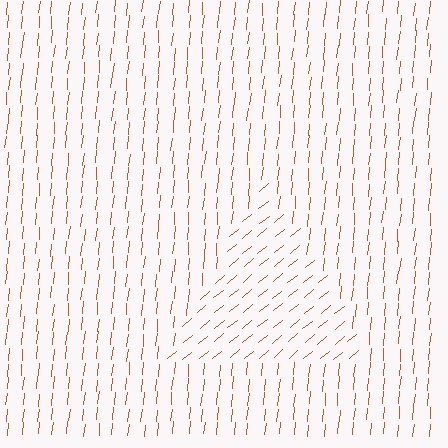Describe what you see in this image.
The image is filled with small brown line segments. A triangle region in the image has lines oriented differently from the surrounding lines, creating a visible texture boundary.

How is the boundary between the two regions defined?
The boundary is defined purely by a change in line orientation (approximately 45 degrees difference). All lines are the same color and thickness.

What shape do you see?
I see a triangle.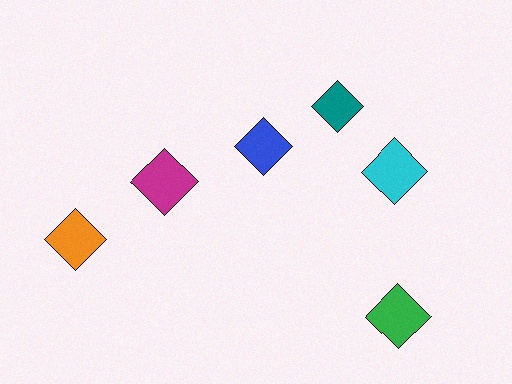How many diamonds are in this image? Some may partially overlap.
There are 6 diamonds.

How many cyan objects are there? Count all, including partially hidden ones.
There is 1 cyan object.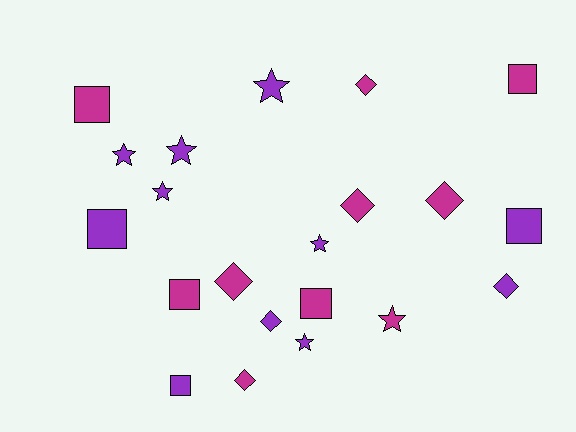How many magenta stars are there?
There is 1 magenta star.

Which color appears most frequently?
Purple, with 11 objects.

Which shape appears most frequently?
Square, with 7 objects.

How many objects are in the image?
There are 21 objects.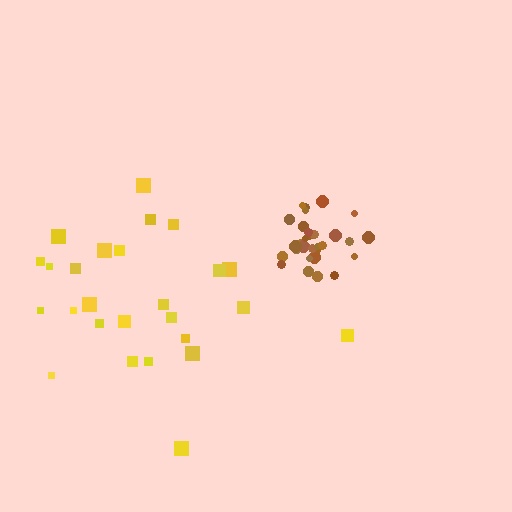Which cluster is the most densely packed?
Brown.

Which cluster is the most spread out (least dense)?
Yellow.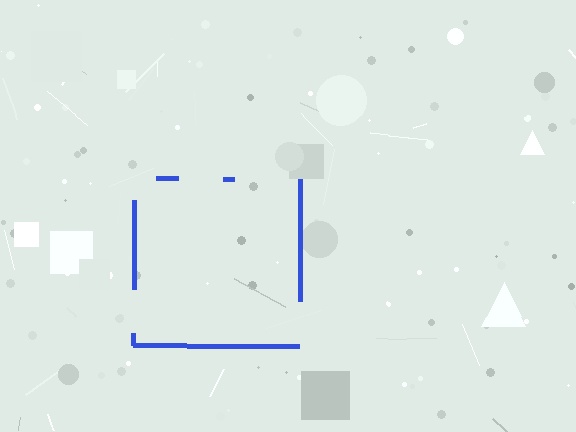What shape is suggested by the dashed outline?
The dashed outline suggests a square.